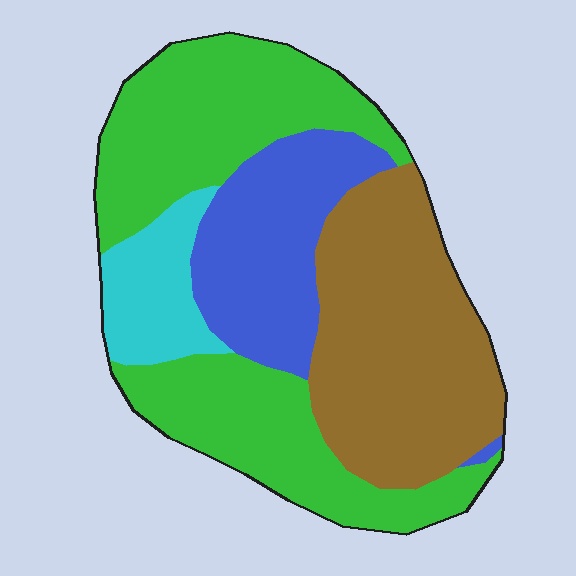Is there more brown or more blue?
Brown.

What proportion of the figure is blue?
Blue takes up about one fifth (1/5) of the figure.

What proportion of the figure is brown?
Brown covers 31% of the figure.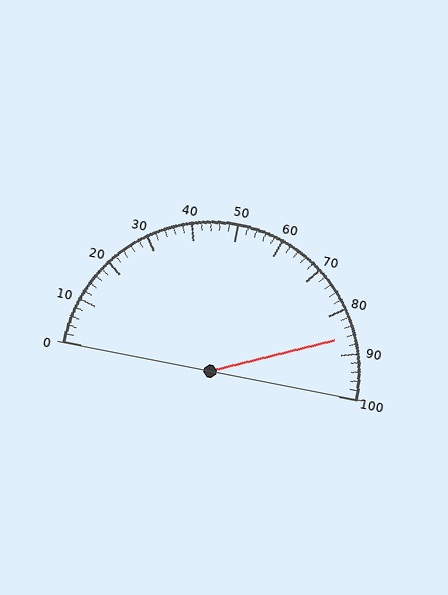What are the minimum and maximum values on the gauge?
The gauge ranges from 0 to 100.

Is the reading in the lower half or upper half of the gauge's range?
The reading is in the upper half of the range (0 to 100).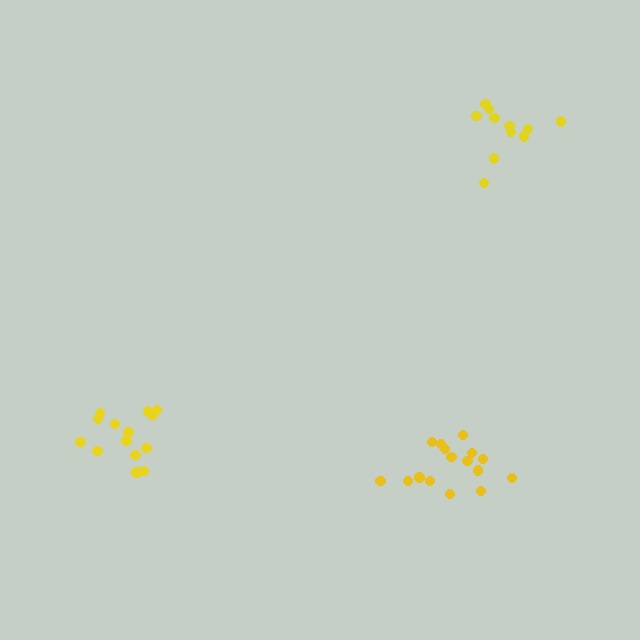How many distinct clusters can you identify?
There are 3 distinct clusters.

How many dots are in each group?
Group 1: 16 dots, Group 2: 11 dots, Group 3: 14 dots (41 total).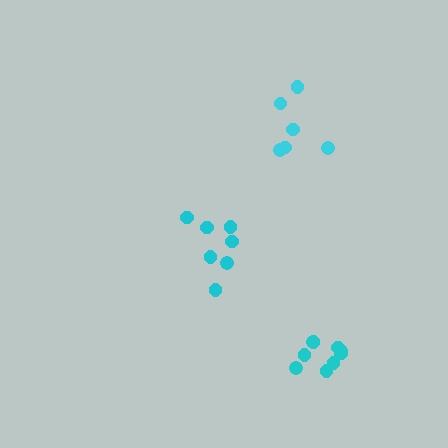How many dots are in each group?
Group 1: 6 dots, Group 2: 9 dots, Group 3: 7 dots (22 total).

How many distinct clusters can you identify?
There are 3 distinct clusters.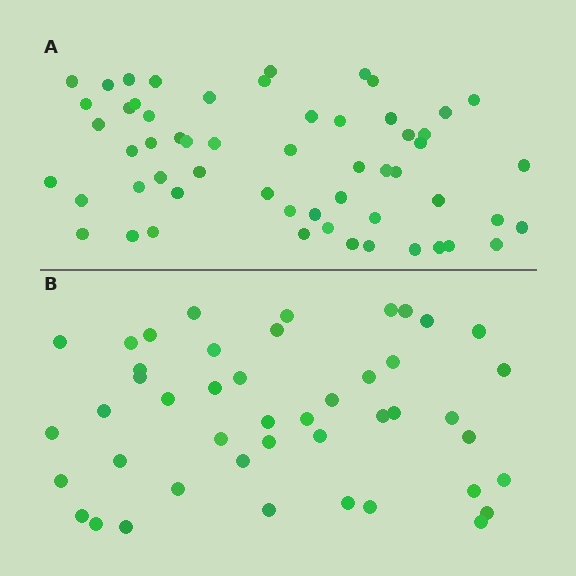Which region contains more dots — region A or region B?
Region A (the top region) has more dots.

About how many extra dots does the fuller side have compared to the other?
Region A has roughly 12 or so more dots than region B.